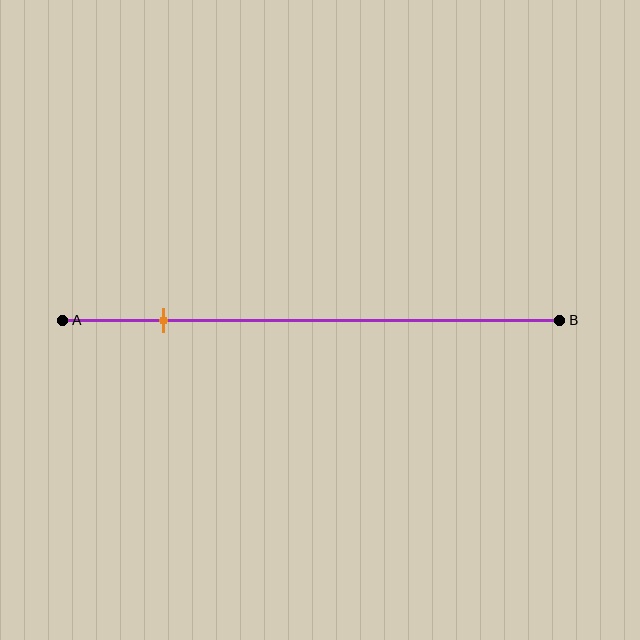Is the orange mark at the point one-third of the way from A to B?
No, the mark is at about 20% from A, not at the 33% one-third point.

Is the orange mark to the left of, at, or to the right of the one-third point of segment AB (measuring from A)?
The orange mark is to the left of the one-third point of segment AB.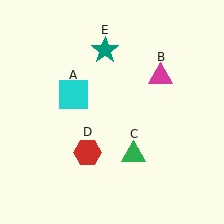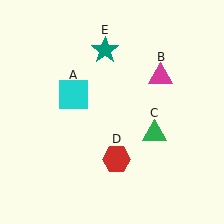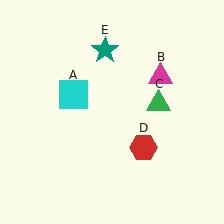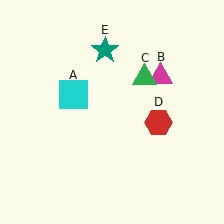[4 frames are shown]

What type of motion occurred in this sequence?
The green triangle (object C), red hexagon (object D) rotated counterclockwise around the center of the scene.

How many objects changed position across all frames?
2 objects changed position: green triangle (object C), red hexagon (object D).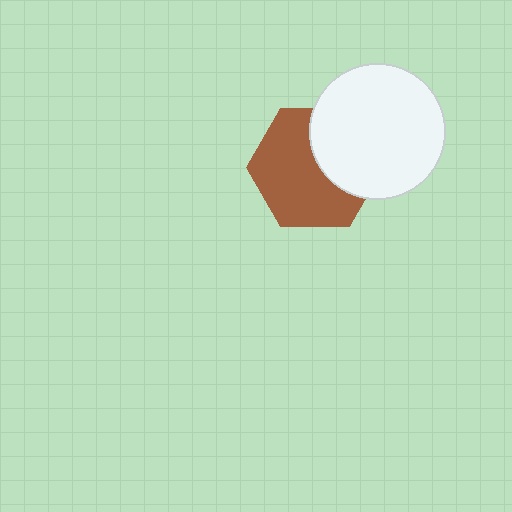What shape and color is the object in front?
The object in front is a white circle.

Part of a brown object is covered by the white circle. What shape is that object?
It is a hexagon.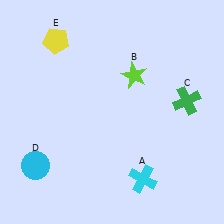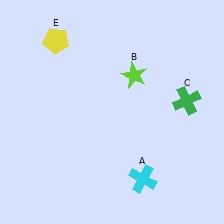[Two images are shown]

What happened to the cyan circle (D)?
The cyan circle (D) was removed in Image 2. It was in the bottom-left area of Image 1.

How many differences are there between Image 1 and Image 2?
There is 1 difference between the two images.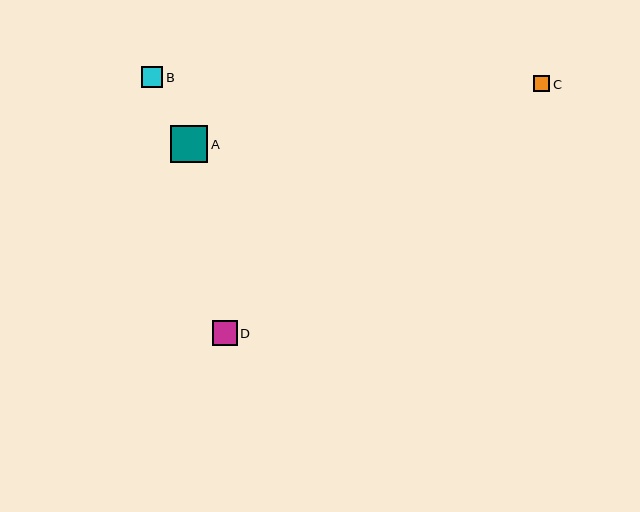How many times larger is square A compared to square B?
Square A is approximately 1.7 times the size of square B.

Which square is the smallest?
Square C is the smallest with a size of approximately 16 pixels.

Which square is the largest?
Square A is the largest with a size of approximately 38 pixels.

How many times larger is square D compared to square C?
Square D is approximately 1.6 times the size of square C.